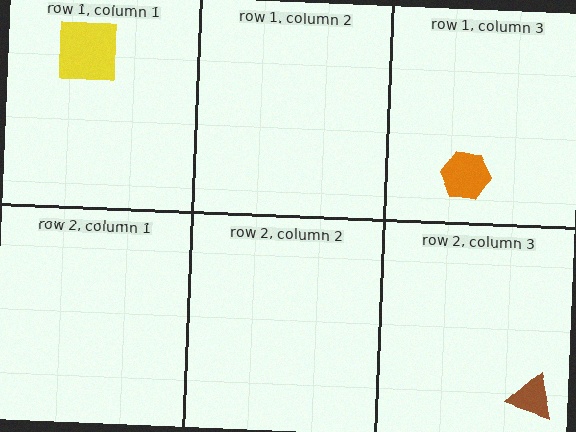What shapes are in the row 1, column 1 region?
The yellow square.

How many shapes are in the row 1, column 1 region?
1.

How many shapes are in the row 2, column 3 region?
1.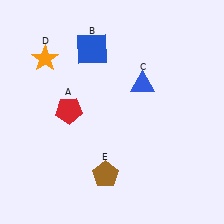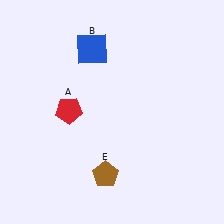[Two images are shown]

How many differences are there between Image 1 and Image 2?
There are 2 differences between the two images.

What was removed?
The orange star (D), the blue triangle (C) were removed in Image 2.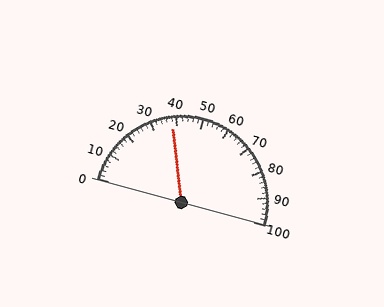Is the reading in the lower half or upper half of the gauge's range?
The reading is in the lower half of the range (0 to 100).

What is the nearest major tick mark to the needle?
The nearest major tick mark is 40.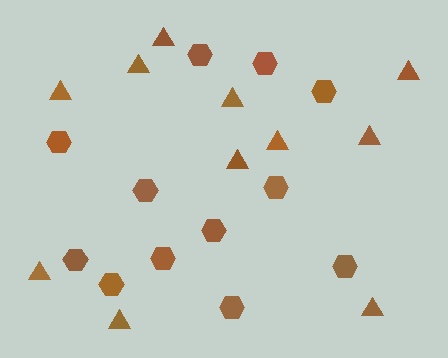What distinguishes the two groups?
There are 2 groups: one group of triangles (11) and one group of hexagons (12).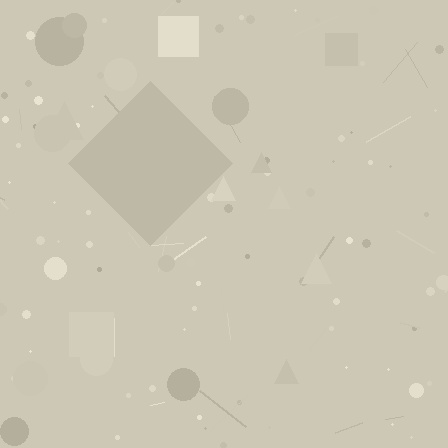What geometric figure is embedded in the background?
A diamond is embedded in the background.